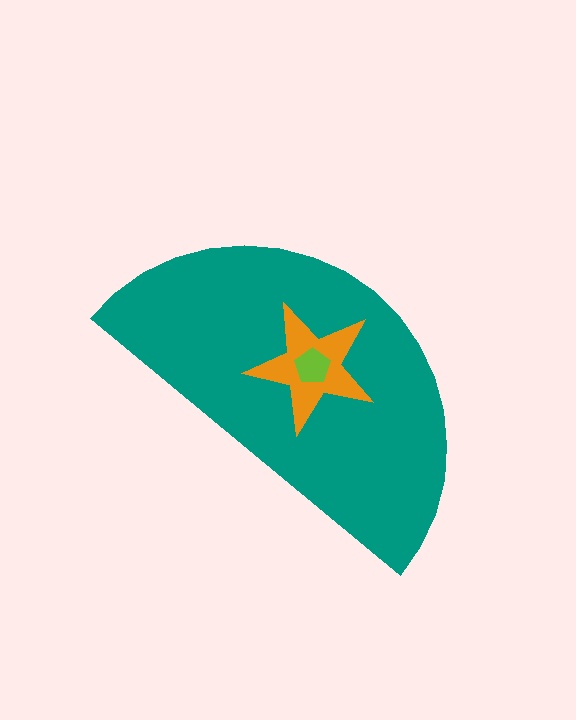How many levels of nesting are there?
3.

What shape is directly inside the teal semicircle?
The orange star.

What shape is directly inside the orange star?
The lime pentagon.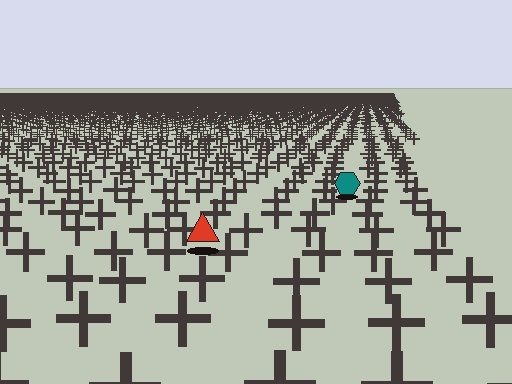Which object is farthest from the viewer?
The teal hexagon is farthest from the viewer. It appears smaller and the ground texture around it is denser.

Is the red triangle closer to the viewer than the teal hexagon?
Yes. The red triangle is closer — you can tell from the texture gradient: the ground texture is coarser near it.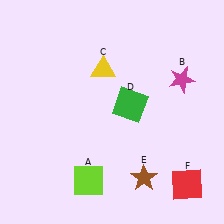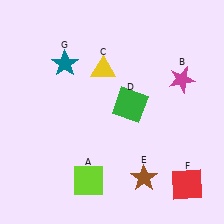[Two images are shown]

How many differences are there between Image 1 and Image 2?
There is 1 difference between the two images.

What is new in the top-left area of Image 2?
A teal star (G) was added in the top-left area of Image 2.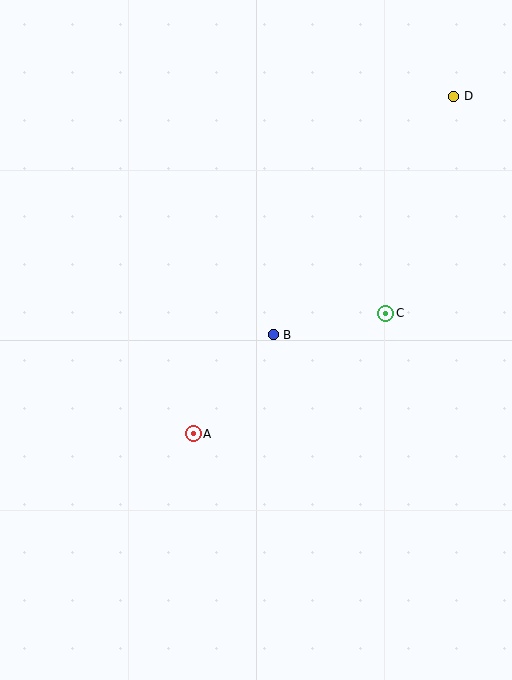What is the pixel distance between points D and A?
The distance between D and A is 426 pixels.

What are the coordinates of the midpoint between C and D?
The midpoint between C and D is at (420, 205).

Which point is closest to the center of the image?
Point B at (273, 335) is closest to the center.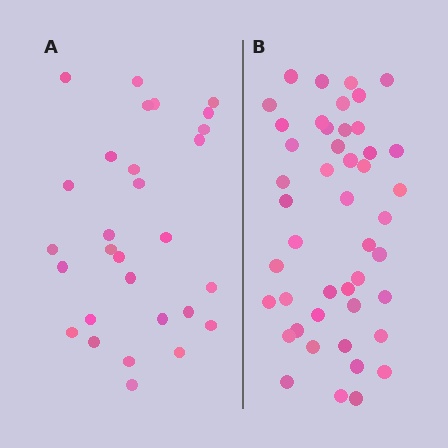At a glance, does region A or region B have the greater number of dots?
Region B (the right region) has more dots.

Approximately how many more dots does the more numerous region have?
Region B has approximately 15 more dots than region A.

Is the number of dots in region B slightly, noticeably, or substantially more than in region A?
Region B has substantially more. The ratio is roughly 1.6 to 1.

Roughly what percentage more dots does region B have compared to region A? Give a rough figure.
About 60% more.